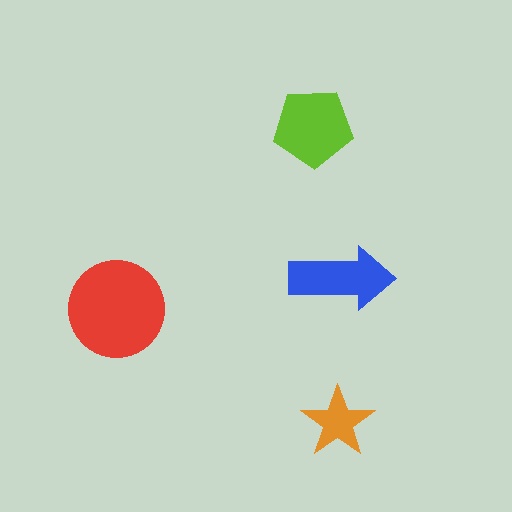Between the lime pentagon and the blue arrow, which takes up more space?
The lime pentagon.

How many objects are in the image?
There are 4 objects in the image.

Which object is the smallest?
The orange star.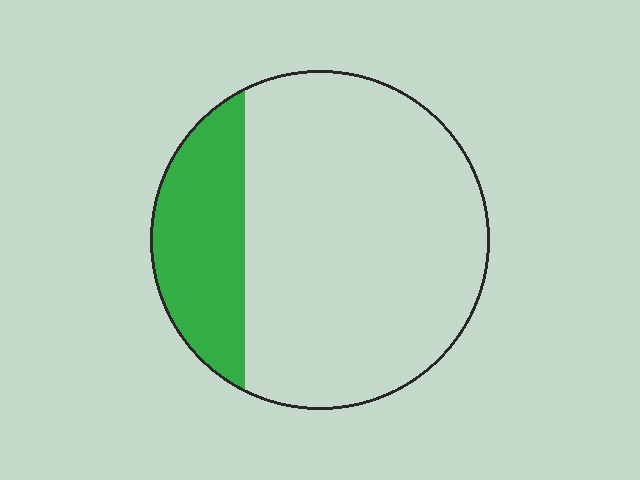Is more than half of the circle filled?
No.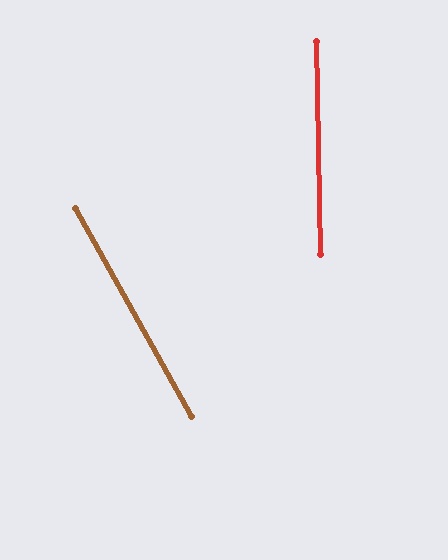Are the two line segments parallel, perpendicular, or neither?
Neither parallel nor perpendicular — they differ by about 28°.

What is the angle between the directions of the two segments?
Approximately 28 degrees.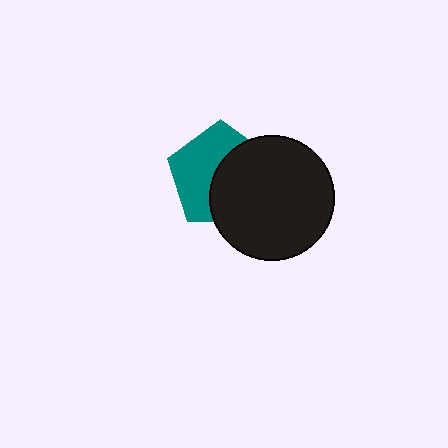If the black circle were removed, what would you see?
You would see the complete teal pentagon.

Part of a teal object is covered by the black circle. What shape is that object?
It is a pentagon.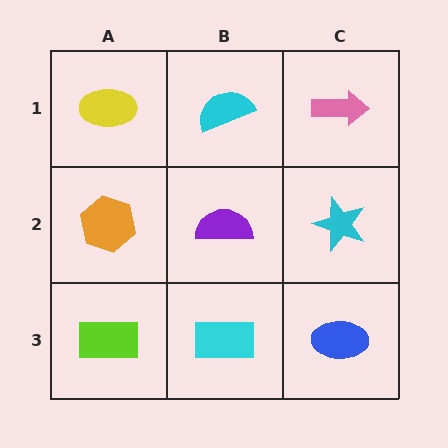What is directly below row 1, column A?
An orange hexagon.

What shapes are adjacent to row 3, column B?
A purple semicircle (row 2, column B), a lime rectangle (row 3, column A), a blue ellipse (row 3, column C).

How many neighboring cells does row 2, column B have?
4.